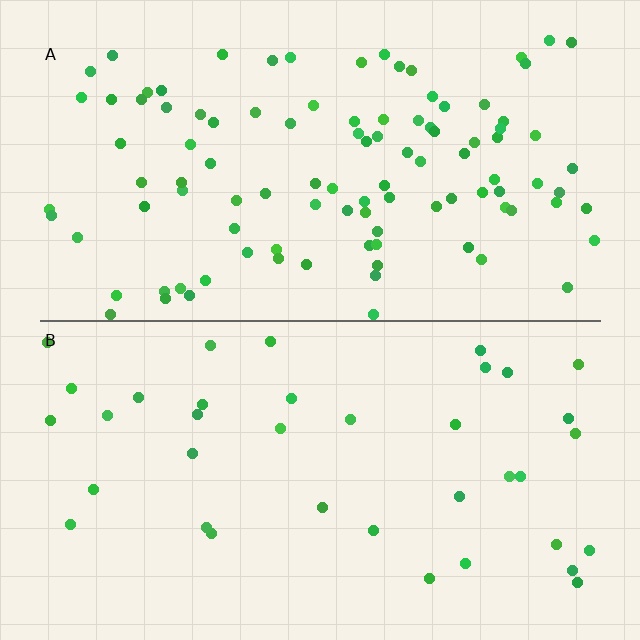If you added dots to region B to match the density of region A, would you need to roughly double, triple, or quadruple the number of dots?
Approximately triple.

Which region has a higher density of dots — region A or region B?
A (the top).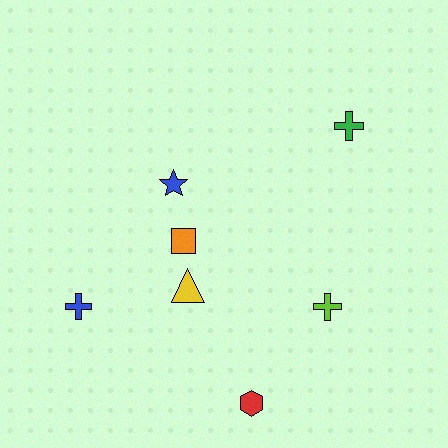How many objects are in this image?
There are 7 objects.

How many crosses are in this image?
There are 3 crosses.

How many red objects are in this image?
There is 1 red object.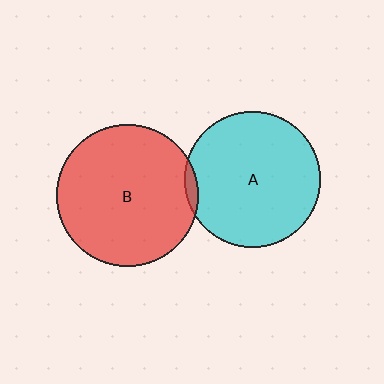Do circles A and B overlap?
Yes.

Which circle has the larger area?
Circle B (red).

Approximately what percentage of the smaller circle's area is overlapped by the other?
Approximately 5%.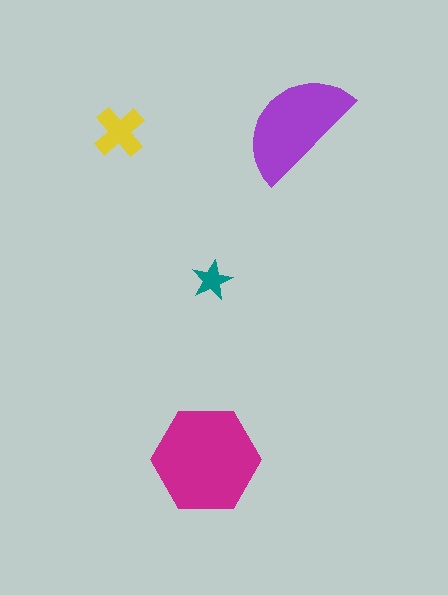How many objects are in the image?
There are 4 objects in the image.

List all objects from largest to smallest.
The magenta hexagon, the purple semicircle, the yellow cross, the teal star.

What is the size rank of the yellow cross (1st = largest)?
3rd.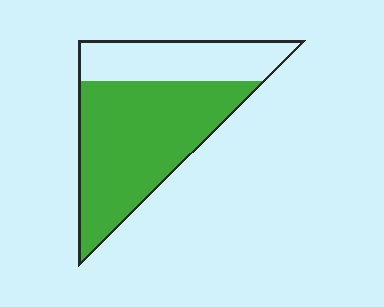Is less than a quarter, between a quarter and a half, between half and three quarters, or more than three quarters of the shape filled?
Between half and three quarters.